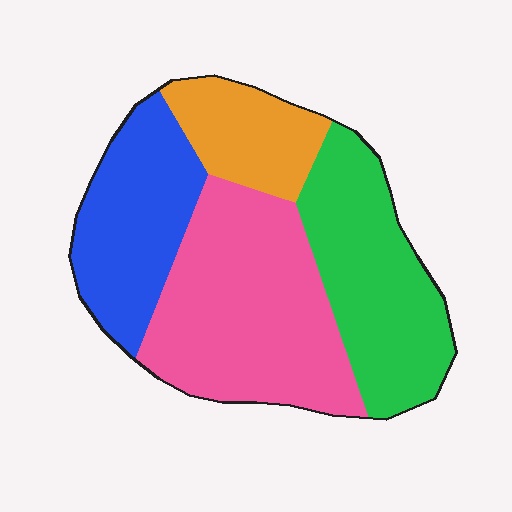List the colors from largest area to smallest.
From largest to smallest: pink, green, blue, orange.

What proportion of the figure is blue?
Blue covers about 20% of the figure.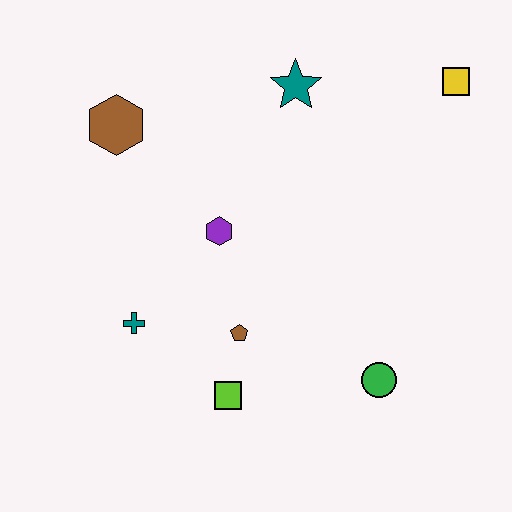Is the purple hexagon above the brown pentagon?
Yes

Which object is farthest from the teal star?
The lime square is farthest from the teal star.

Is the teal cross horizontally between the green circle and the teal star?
No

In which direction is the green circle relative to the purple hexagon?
The green circle is to the right of the purple hexagon.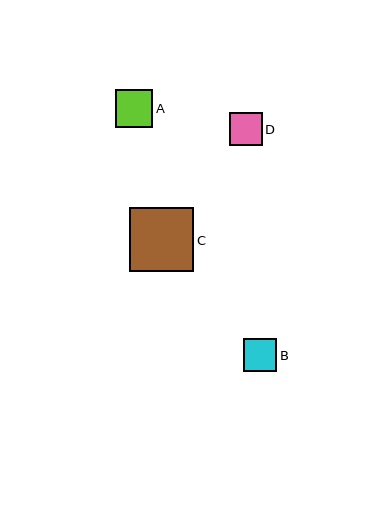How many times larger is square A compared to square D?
Square A is approximately 1.2 times the size of square D.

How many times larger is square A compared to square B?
Square A is approximately 1.1 times the size of square B.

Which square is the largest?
Square C is the largest with a size of approximately 64 pixels.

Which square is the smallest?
Square D is the smallest with a size of approximately 33 pixels.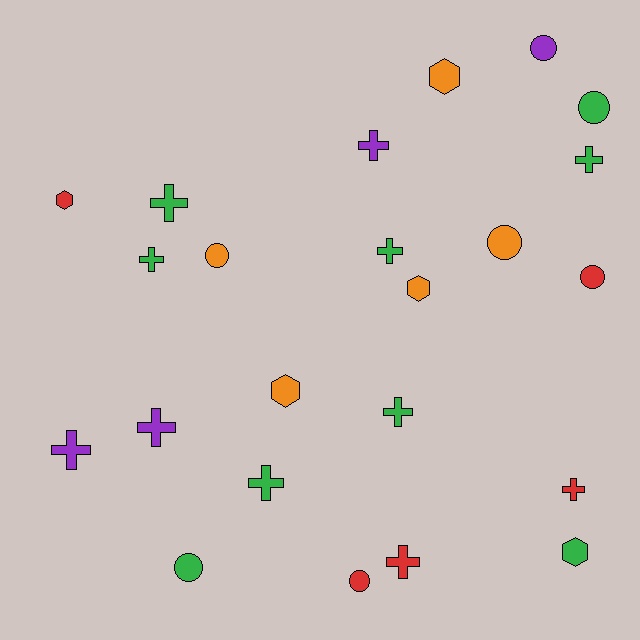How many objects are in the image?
There are 23 objects.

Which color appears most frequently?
Green, with 9 objects.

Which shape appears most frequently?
Cross, with 11 objects.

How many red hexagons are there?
There is 1 red hexagon.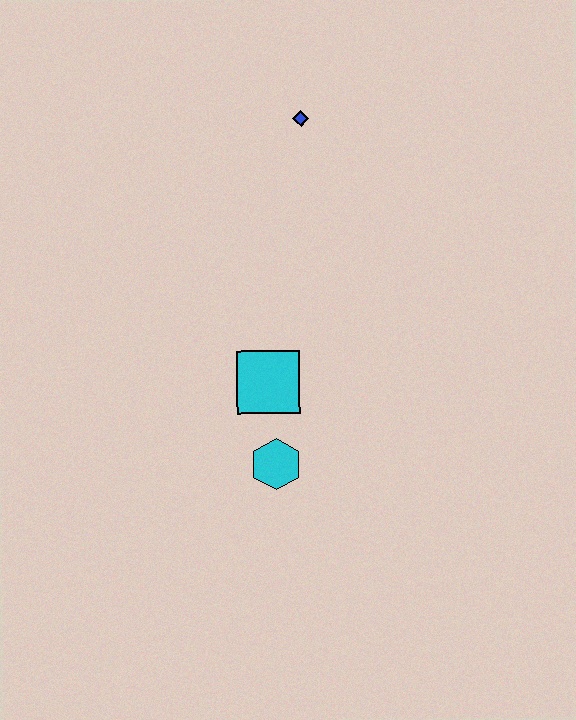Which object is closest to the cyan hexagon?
The cyan square is closest to the cyan hexagon.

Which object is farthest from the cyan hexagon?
The blue diamond is farthest from the cyan hexagon.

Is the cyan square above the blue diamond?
No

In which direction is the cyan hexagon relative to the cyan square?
The cyan hexagon is below the cyan square.